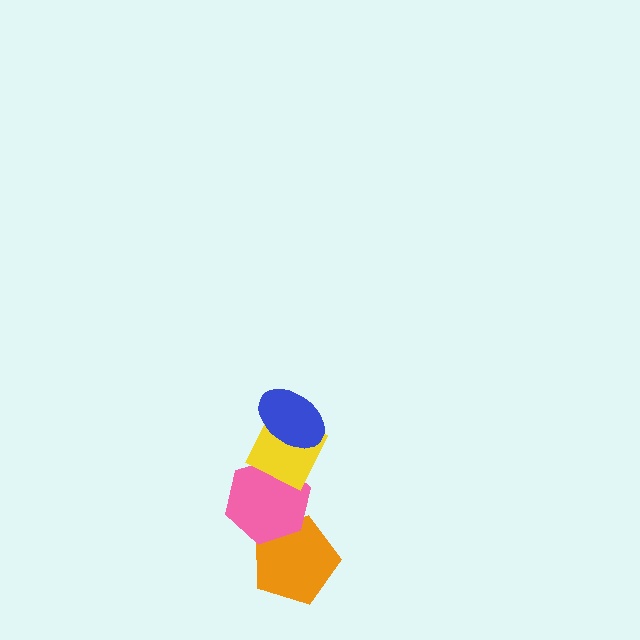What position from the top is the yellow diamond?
The yellow diamond is 2nd from the top.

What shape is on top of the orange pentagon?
The pink hexagon is on top of the orange pentagon.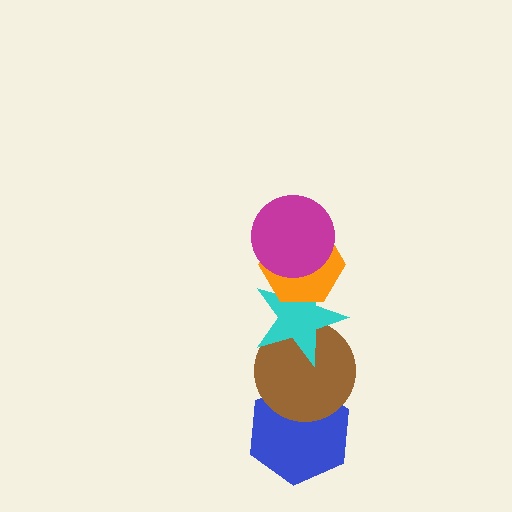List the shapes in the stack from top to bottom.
From top to bottom: the magenta circle, the orange hexagon, the cyan star, the brown circle, the blue hexagon.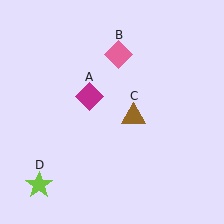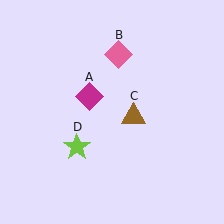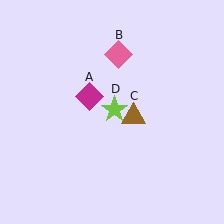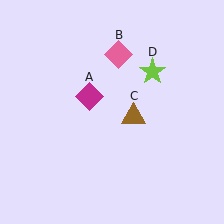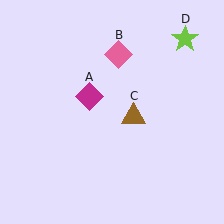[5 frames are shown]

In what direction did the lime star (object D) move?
The lime star (object D) moved up and to the right.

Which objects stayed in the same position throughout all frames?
Magenta diamond (object A) and pink diamond (object B) and brown triangle (object C) remained stationary.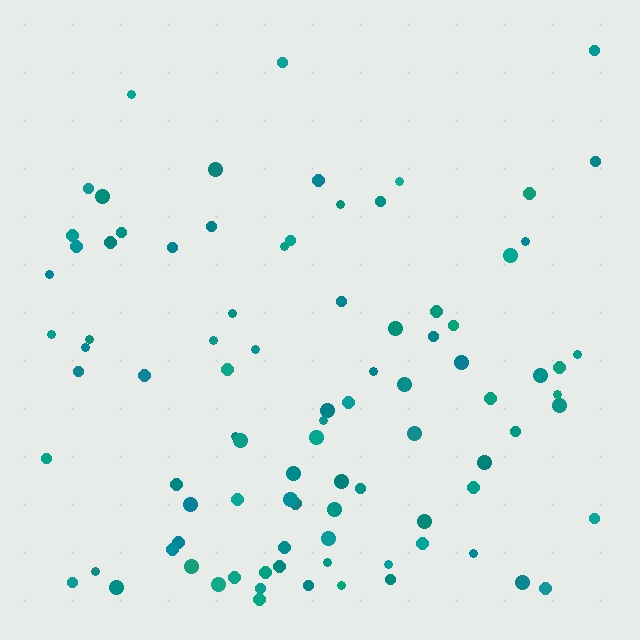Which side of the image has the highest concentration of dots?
The bottom.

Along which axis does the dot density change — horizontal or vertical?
Vertical.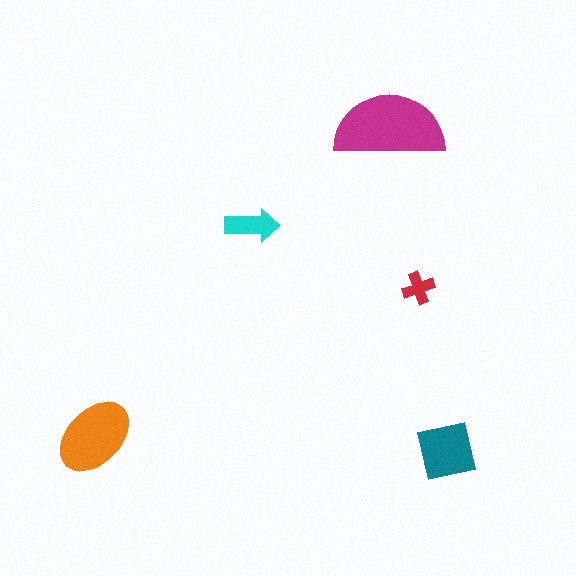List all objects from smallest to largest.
The red cross, the cyan arrow, the teal square, the orange ellipse, the magenta semicircle.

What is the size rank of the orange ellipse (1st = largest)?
2nd.